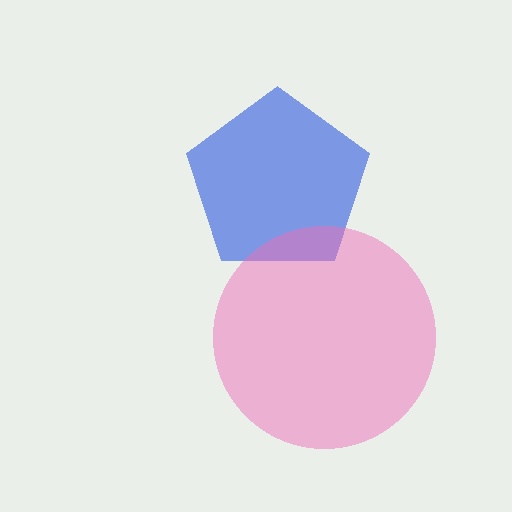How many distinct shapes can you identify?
There are 2 distinct shapes: a blue pentagon, a pink circle.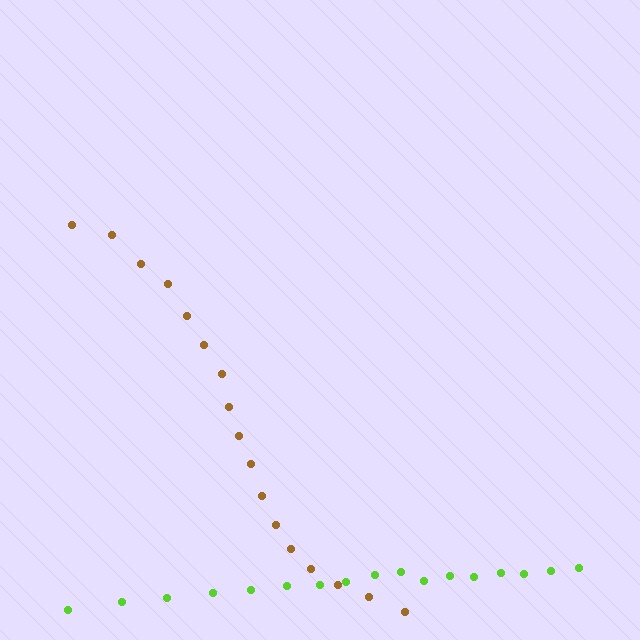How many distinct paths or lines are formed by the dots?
There are 2 distinct paths.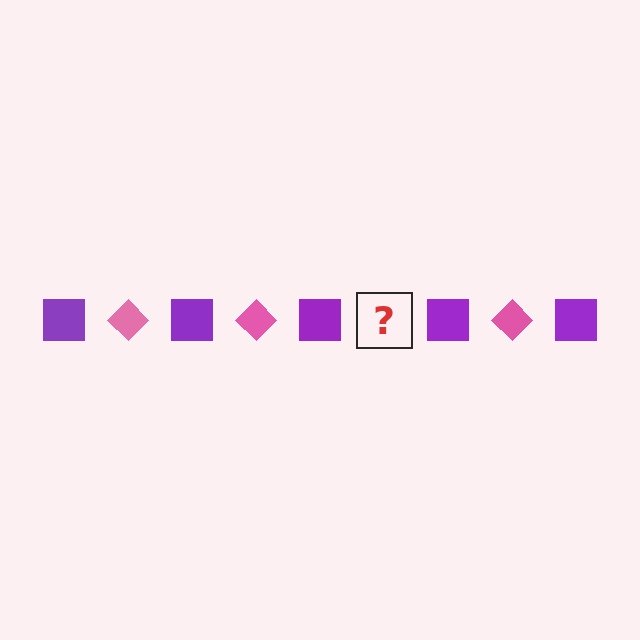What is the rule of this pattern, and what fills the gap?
The rule is that the pattern alternates between purple square and pink diamond. The gap should be filled with a pink diamond.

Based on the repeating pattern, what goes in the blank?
The blank should be a pink diamond.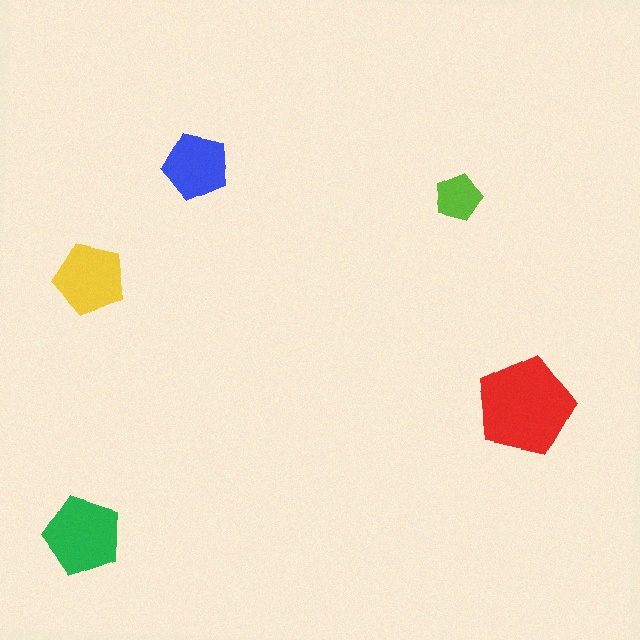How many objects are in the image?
There are 5 objects in the image.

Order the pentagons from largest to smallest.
the red one, the green one, the yellow one, the blue one, the lime one.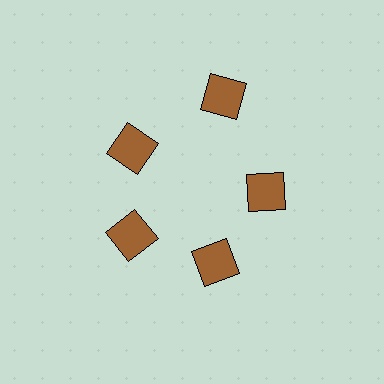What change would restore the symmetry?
The symmetry would be restored by moving it inward, back onto the ring so that all 5 squares sit at equal angles and equal distance from the center.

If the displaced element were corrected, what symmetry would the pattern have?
It would have 5-fold rotational symmetry — the pattern would map onto itself every 72 degrees.